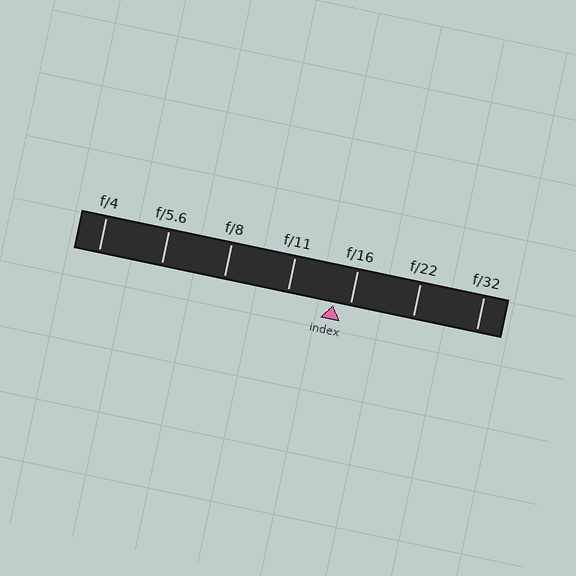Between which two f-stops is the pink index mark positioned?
The index mark is between f/11 and f/16.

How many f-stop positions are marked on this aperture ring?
There are 7 f-stop positions marked.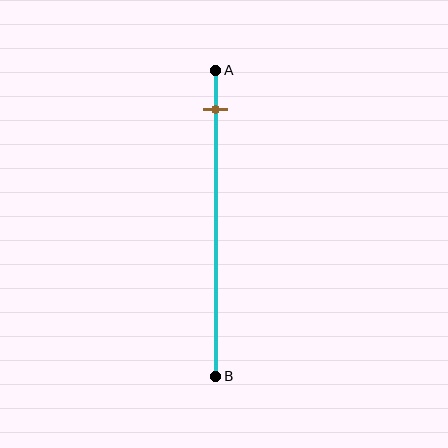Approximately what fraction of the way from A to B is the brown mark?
The brown mark is approximately 15% of the way from A to B.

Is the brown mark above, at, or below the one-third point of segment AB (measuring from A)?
The brown mark is above the one-third point of segment AB.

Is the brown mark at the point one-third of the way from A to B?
No, the mark is at about 15% from A, not at the 33% one-third point.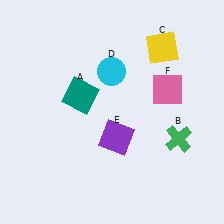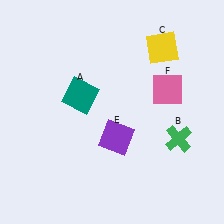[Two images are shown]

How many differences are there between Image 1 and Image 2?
There is 1 difference between the two images.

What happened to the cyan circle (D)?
The cyan circle (D) was removed in Image 2. It was in the top-left area of Image 1.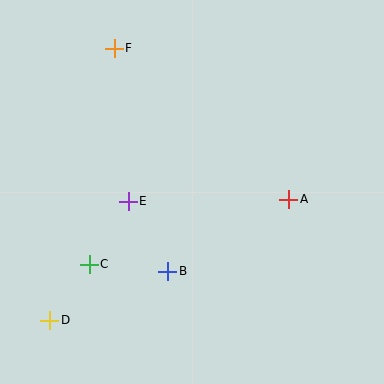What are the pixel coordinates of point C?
Point C is at (89, 264).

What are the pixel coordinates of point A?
Point A is at (289, 199).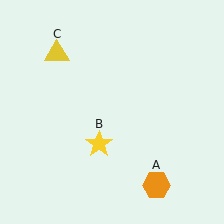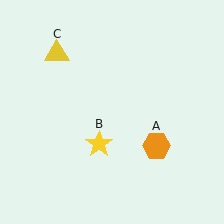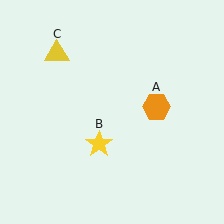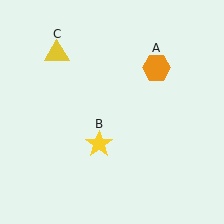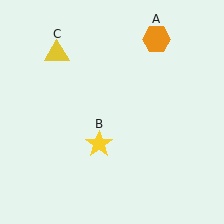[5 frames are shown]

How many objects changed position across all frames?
1 object changed position: orange hexagon (object A).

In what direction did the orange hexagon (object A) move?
The orange hexagon (object A) moved up.